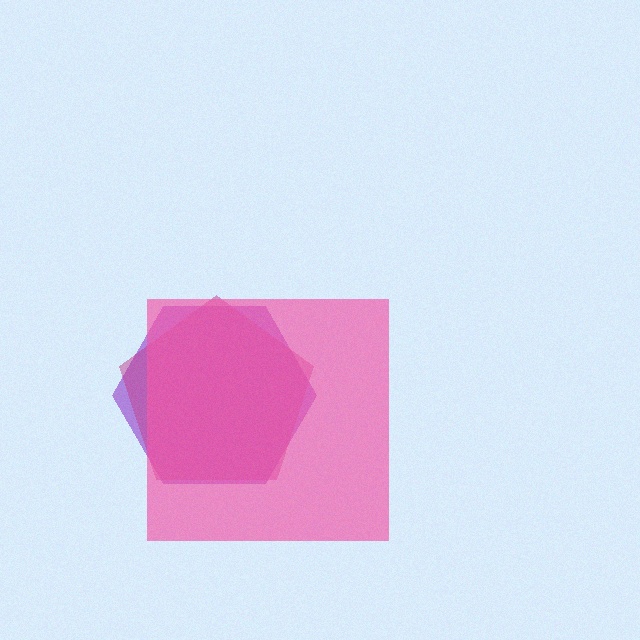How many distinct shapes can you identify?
There are 3 distinct shapes: a purple hexagon, a magenta pentagon, a pink square.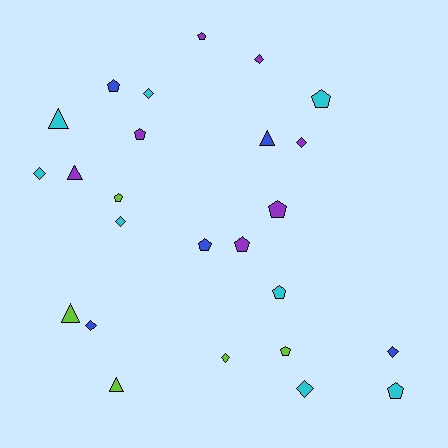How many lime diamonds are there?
There is 1 lime diamond.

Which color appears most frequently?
Cyan, with 8 objects.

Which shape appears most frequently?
Pentagon, with 11 objects.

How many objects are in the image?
There are 25 objects.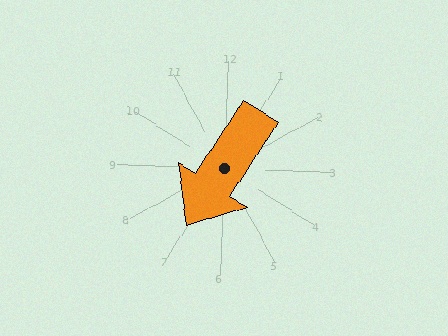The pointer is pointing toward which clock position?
Roughly 7 o'clock.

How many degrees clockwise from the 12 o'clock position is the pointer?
Approximately 211 degrees.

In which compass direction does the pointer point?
Southwest.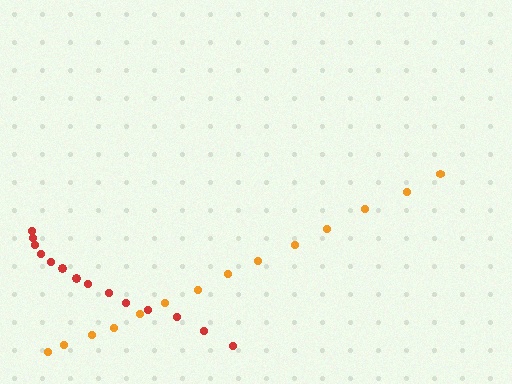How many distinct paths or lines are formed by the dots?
There are 2 distinct paths.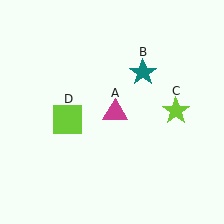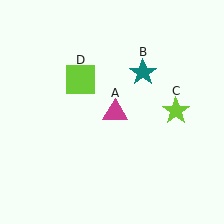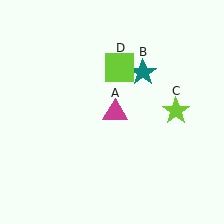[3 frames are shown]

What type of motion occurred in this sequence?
The lime square (object D) rotated clockwise around the center of the scene.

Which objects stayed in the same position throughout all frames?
Magenta triangle (object A) and teal star (object B) and lime star (object C) remained stationary.